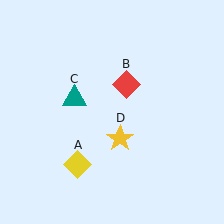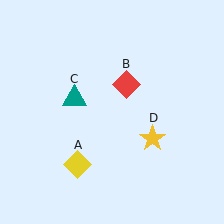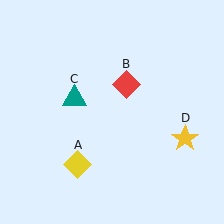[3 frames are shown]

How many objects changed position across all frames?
1 object changed position: yellow star (object D).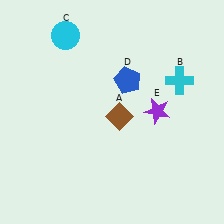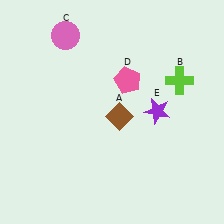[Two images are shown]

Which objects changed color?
B changed from cyan to lime. C changed from cyan to pink. D changed from blue to pink.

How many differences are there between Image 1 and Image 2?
There are 3 differences between the two images.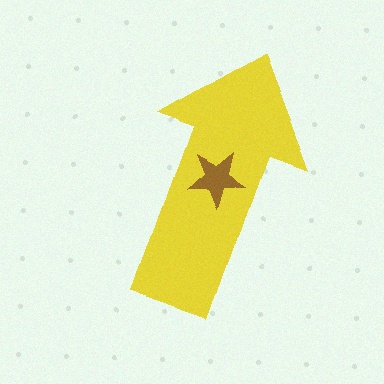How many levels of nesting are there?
2.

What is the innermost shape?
The brown star.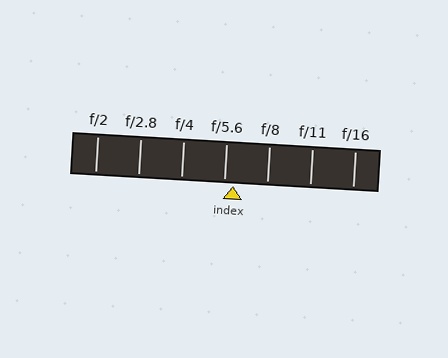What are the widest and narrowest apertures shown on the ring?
The widest aperture shown is f/2 and the narrowest is f/16.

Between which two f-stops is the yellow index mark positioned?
The index mark is between f/5.6 and f/8.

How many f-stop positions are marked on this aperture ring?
There are 7 f-stop positions marked.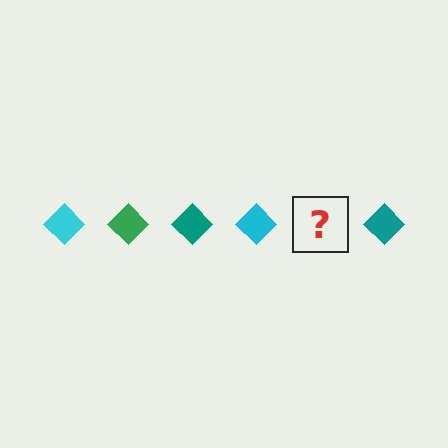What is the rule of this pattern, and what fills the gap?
The rule is that the pattern cycles through cyan, green, teal diamonds. The gap should be filled with a green diamond.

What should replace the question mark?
The question mark should be replaced with a green diamond.